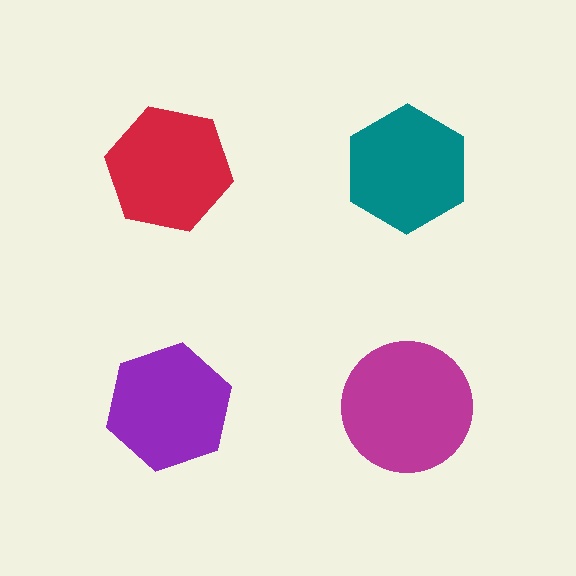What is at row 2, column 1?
A purple hexagon.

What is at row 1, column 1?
A red hexagon.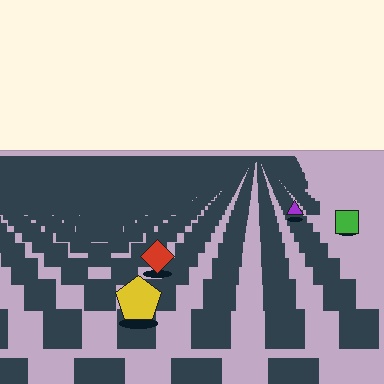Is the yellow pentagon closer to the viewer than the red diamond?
Yes. The yellow pentagon is closer — you can tell from the texture gradient: the ground texture is coarser near it.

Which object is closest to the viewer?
The yellow pentagon is closest. The texture marks near it are larger and more spread out.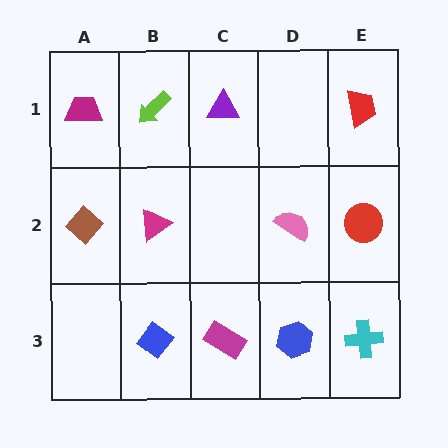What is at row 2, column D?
A pink semicircle.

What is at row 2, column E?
A red circle.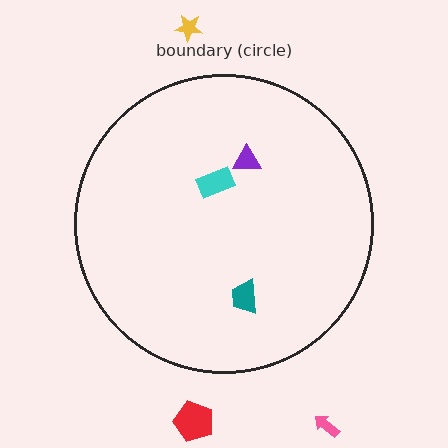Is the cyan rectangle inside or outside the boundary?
Inside.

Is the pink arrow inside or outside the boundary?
Outside.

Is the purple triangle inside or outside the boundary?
Inside.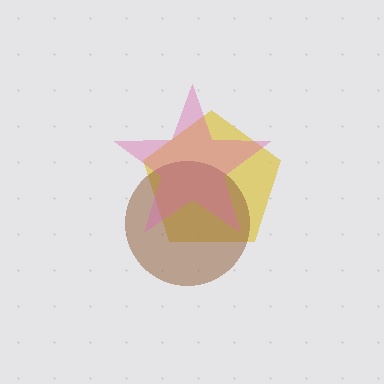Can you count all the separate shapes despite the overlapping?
Yes, there are 3 separate shapes.